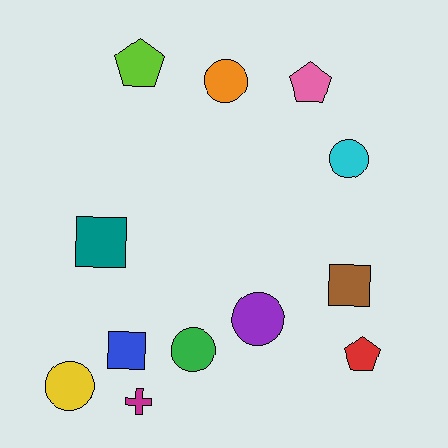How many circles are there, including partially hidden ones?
There are 5 circles.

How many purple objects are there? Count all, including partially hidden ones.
There is 1 purple object.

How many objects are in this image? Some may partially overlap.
There are 12 objects.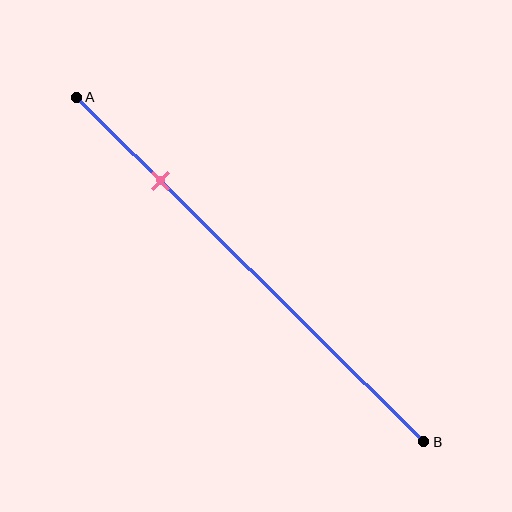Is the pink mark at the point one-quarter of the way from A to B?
Yes, the mark is approximately at the one-quarter point.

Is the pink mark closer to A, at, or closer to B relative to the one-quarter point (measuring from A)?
The pink mark is approximately at the one-quarter point of segment AB.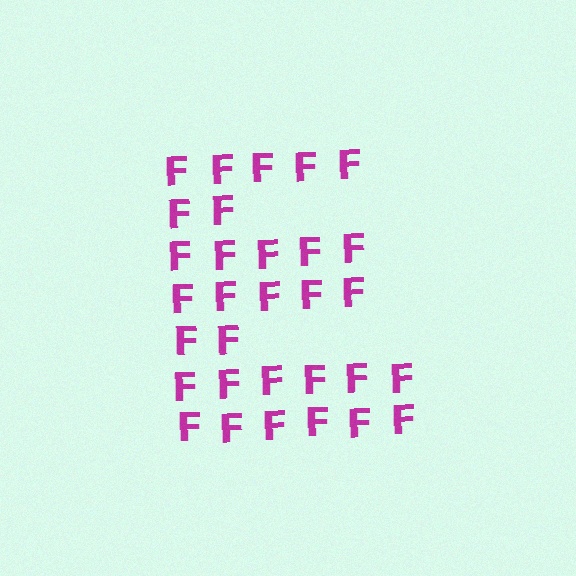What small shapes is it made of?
It is made of small letter F's.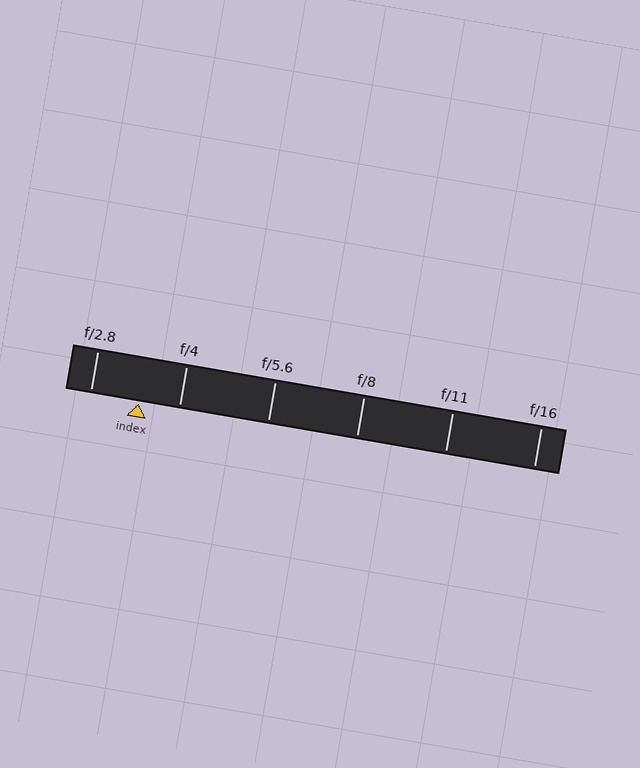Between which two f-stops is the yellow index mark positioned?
The index mark is between f/2.8 and f/4.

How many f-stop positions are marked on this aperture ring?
There are 6 f-stop positions marked.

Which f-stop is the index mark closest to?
The index mark is closest to f/4.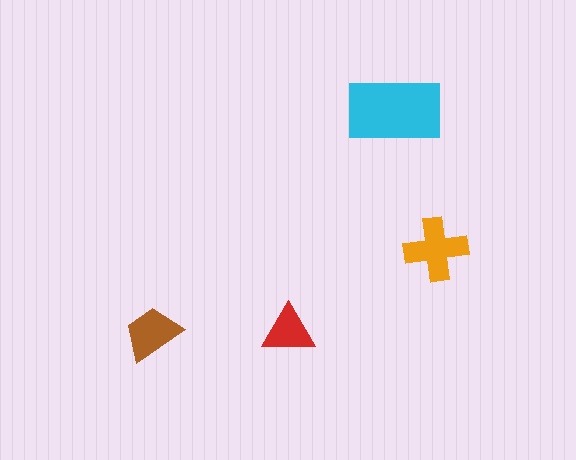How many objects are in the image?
There are 4 objects in the image.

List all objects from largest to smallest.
The cyan rectangle, the orange cross, the brown trapezoid, the red triangle.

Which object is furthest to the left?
The brown trapezoid is leftmost.